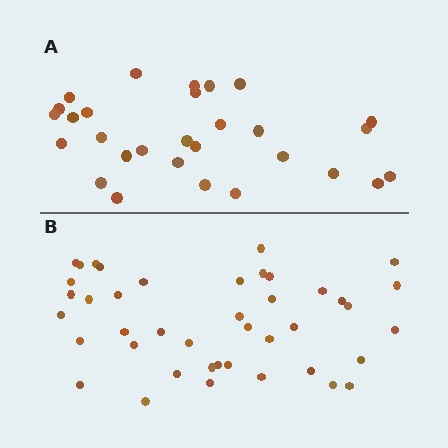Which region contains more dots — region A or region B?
Region B (the bottom region) has more dots.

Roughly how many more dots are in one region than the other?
Region B has approximately 15 more dots than region A.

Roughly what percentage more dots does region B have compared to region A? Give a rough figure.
About 45% more.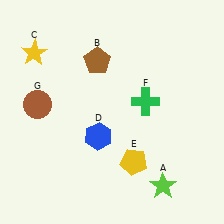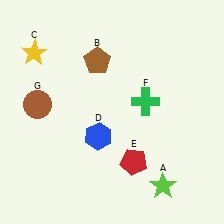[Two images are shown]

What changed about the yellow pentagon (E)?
In Image 1, E is yellow. In Image 2, it changed to red.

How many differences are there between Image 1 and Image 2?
There is 1 difference between the two images.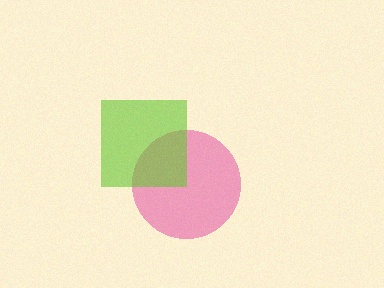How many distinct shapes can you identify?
There are 2 distinct shapes: a pink circle, a lime square.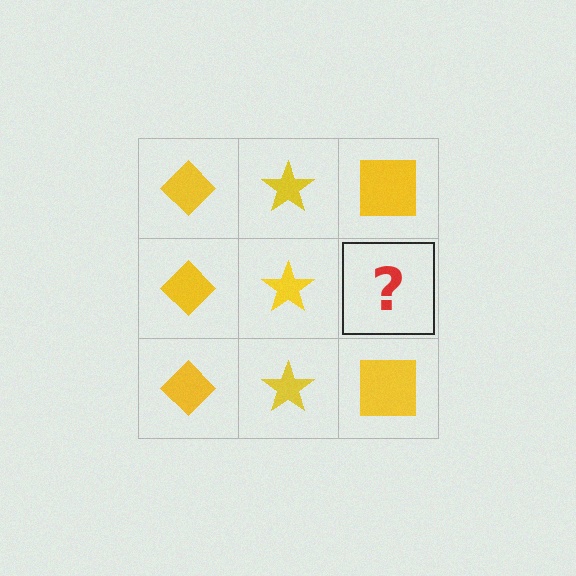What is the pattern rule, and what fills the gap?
The rule is that each column has a consistent shape. The gap should be filled with a yellow square.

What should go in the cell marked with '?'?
The missing cell should contain a yellow square.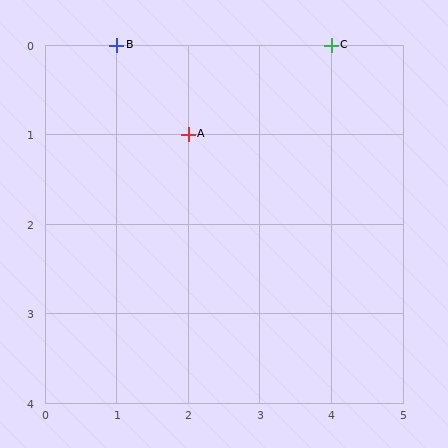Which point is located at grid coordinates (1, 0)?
Point B is at (1, 0).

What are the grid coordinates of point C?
Point C is at grid coordinates (4, 0).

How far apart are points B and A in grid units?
Points B and A are 1 column and 1 row apart (about 1.4 grid units diagonally).